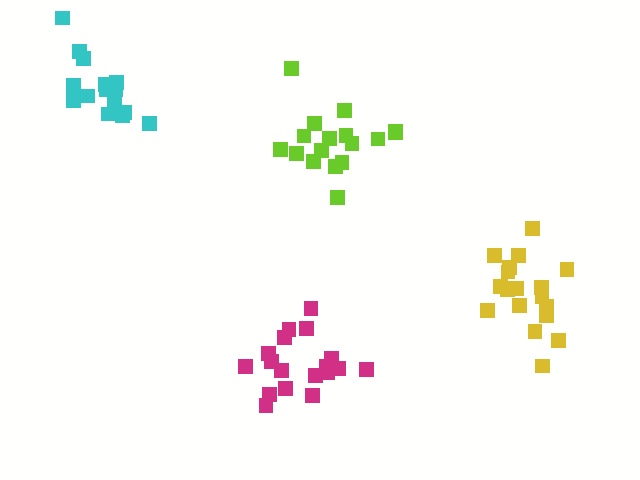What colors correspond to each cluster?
The clusters are colored: magenta, lime, yellow, cyan.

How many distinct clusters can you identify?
There are 4 distinct clusters.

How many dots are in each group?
Group 1: 18 dots, Group 2: 17 dots, Group 3: 19 dots, Group 4: 15 dots (69 total).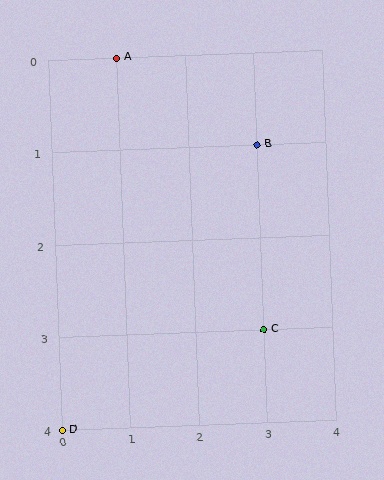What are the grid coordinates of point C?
Point C is at grid coordinates (3, 3).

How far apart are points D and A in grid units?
Points D and A are 1 column and 4 rows apart (about 4.1 grid units diagonally).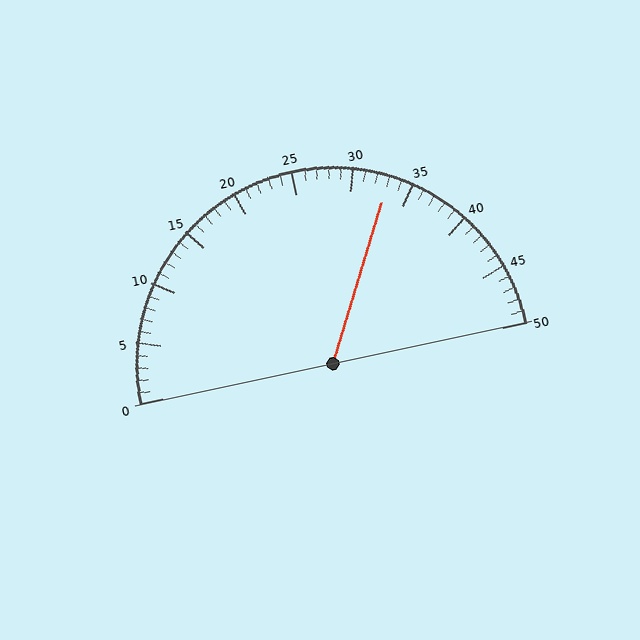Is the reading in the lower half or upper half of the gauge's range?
The reading is in the upper half of the range (0 to 50).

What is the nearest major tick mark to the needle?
The nearest major tick mark is 35.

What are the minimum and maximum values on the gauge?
The gauge ranges from 0 to 50.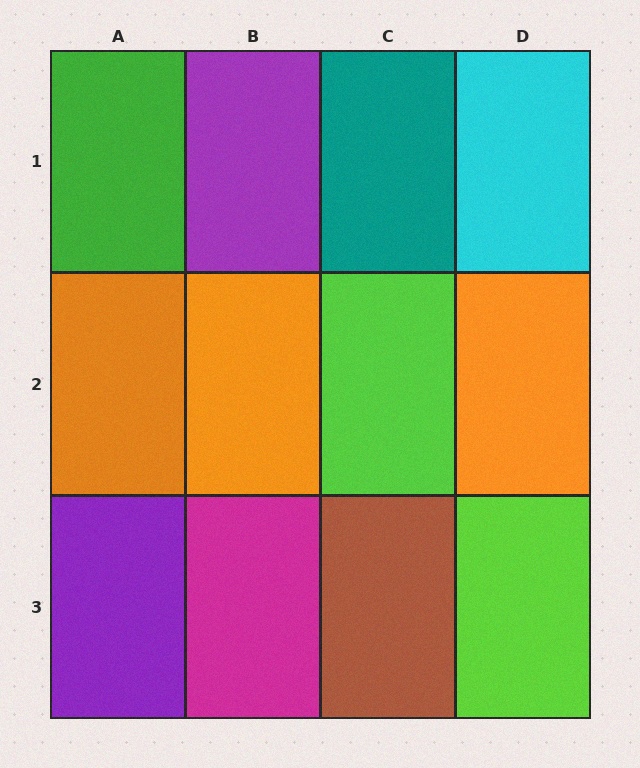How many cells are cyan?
1 cell is cyan.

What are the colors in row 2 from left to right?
Orange, orange, lime, orange.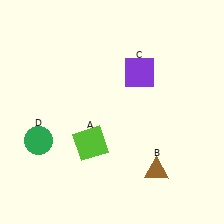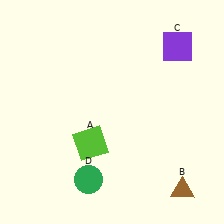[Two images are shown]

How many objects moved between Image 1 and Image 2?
3 objects moved between the two images.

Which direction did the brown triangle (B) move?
The brown triangle (B) moved right.